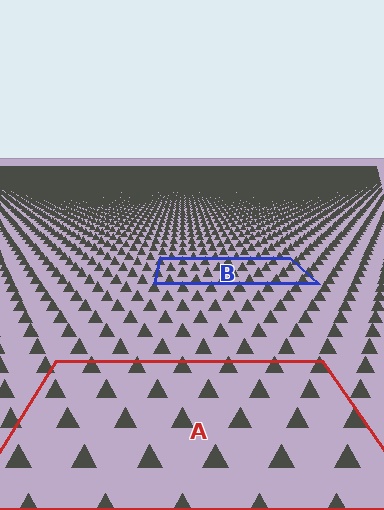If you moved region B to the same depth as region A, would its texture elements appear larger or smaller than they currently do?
They would appear larger. At a closer depth, the same texture elements are projected at a bigger on-screen size.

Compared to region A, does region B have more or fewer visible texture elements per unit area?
Region B has more texture elements per unit area — they are packed more densely because it is farther away.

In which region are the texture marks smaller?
The texture marks are smaller in region B, because it is farther away.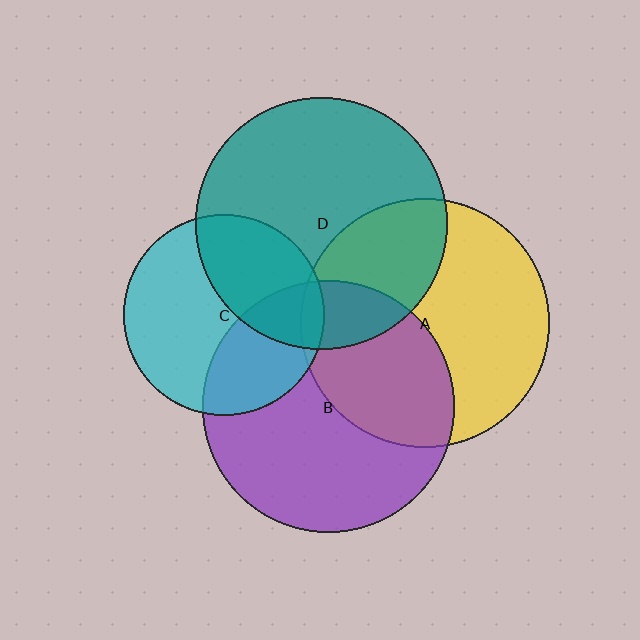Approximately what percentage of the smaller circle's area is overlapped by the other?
Approximately 35%.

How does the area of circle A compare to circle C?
Approximately 1.5 times.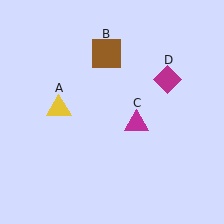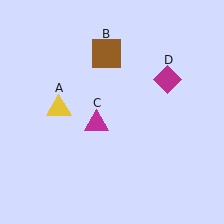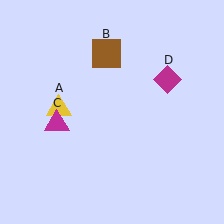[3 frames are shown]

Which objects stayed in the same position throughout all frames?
Yellow triangle (object A) and brown square (object B) and magenta diamond (object D) remained stationary.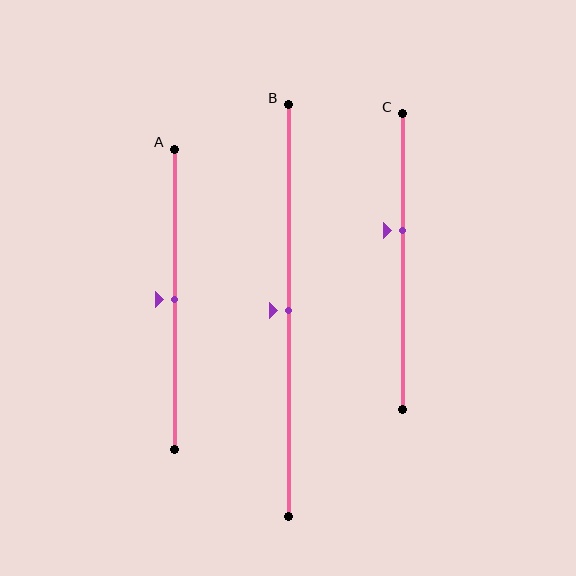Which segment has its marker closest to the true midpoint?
Segment A has its marker closest to the true midpoint.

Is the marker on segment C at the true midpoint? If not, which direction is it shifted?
No, the marker on segment C is shifted upward by about 11% of the segment length.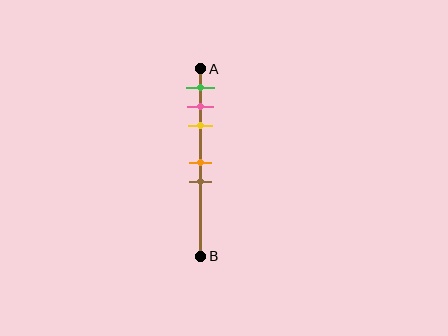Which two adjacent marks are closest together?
The pink and yellow marks are the closest adjacent pair.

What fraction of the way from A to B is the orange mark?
The orange mark is approximately 50% (0.5) of the way from A to B.